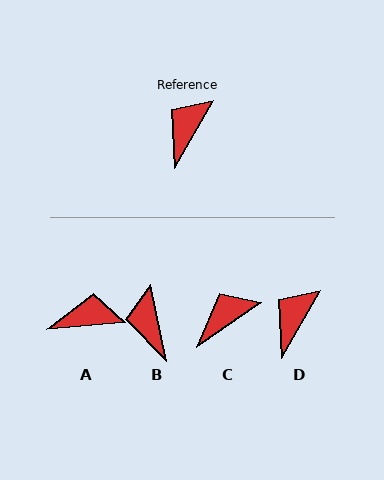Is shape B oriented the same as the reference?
No, it is off by about 41 degrees.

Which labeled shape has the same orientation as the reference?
D.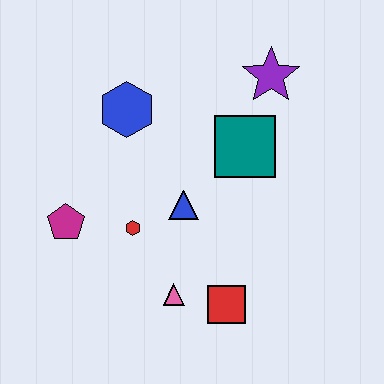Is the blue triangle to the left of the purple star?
Yes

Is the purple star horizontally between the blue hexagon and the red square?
No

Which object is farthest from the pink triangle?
The purple star is farthest from the pink triangle.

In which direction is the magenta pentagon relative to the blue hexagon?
The magenta pentagon is below the blue hexagon.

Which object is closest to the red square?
The pink triangle is closest to the red square.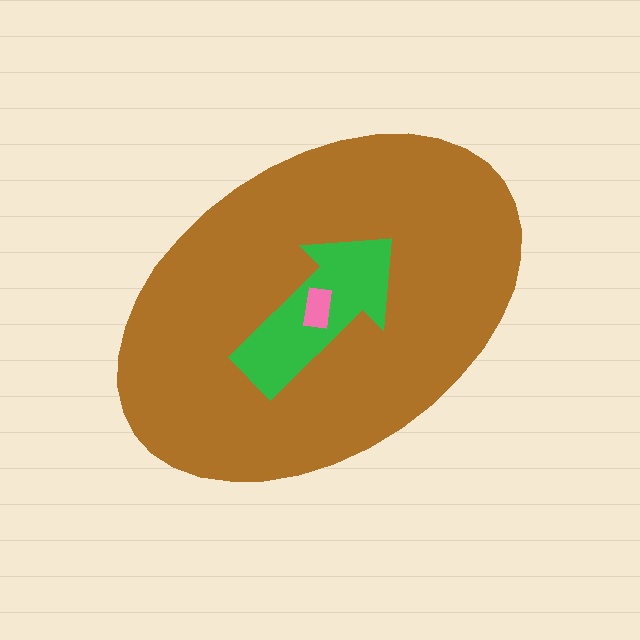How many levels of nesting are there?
3.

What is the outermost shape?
The brown ellipse.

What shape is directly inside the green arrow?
The pink rectangle.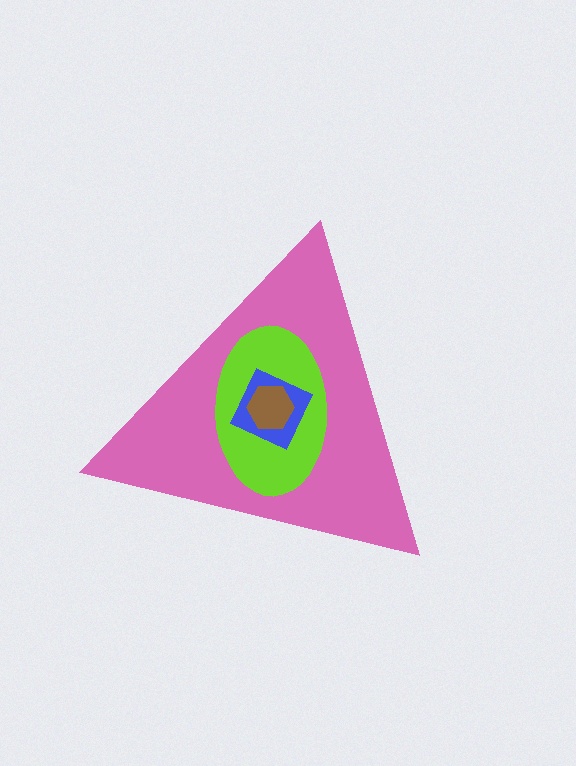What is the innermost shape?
The brown hexagon.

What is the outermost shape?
The pink triangle.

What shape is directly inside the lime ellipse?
The blue diamond.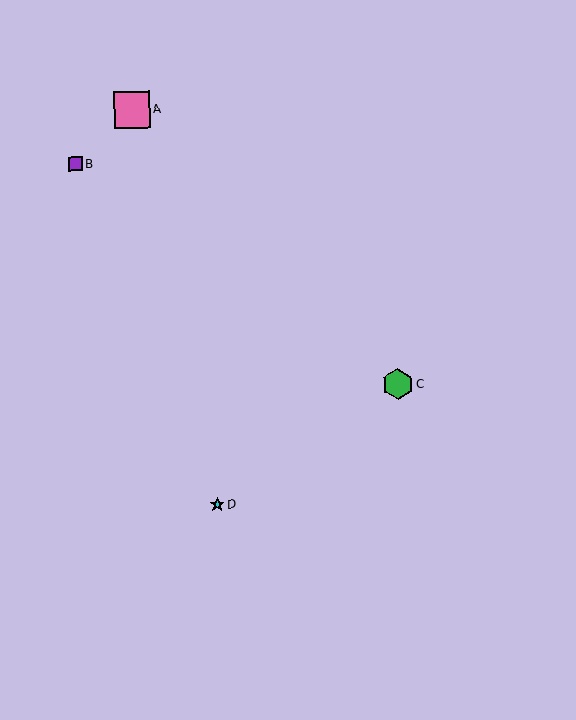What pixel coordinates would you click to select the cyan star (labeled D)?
Click at (217, 505) to select the cyan star D.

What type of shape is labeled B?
Shape B is a purple square.